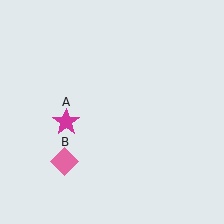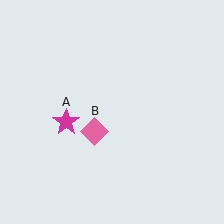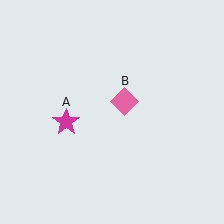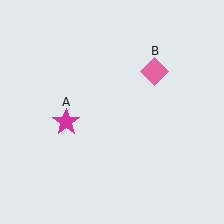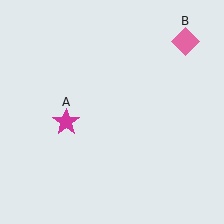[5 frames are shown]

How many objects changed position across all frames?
1 object changed position: pink diamond (object B).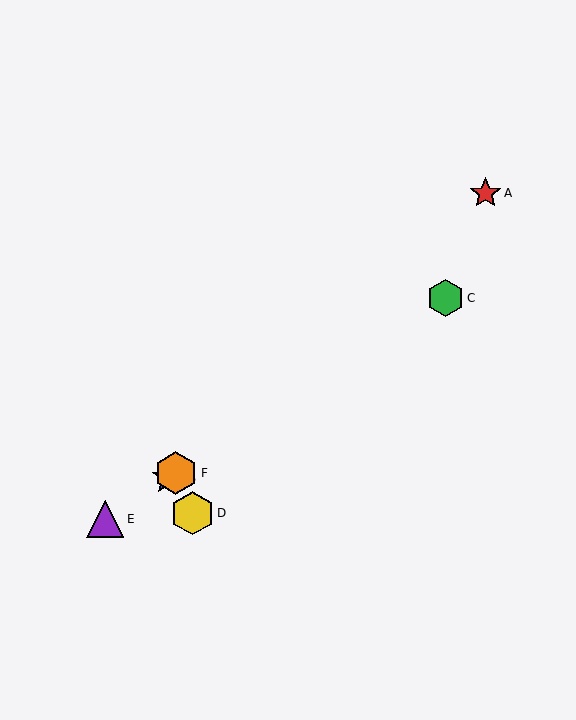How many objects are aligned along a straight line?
4 objects (B, C, E, F) are aligned along a straight line.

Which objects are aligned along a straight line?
Objects B, C, E, F are aligned along a straight line.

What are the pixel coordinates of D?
Object D is at (192, 513).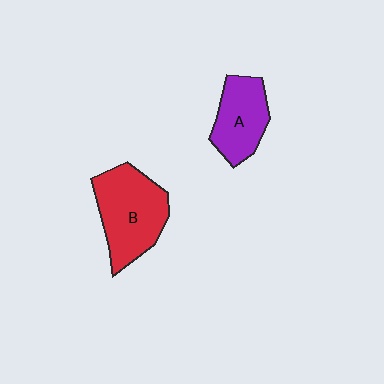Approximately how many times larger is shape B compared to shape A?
Approximately 1.4 times.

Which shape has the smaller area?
Shape A (purple).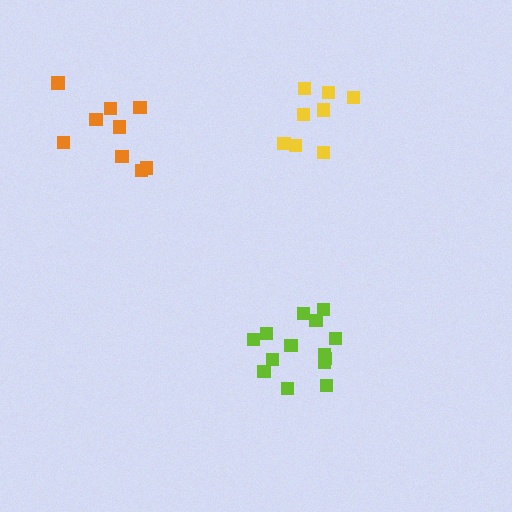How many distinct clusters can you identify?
There are 3 distinct clusters.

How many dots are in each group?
Group 1: 9 dots, Group 2: 8 dots, Group 3: 14 dots (31 total).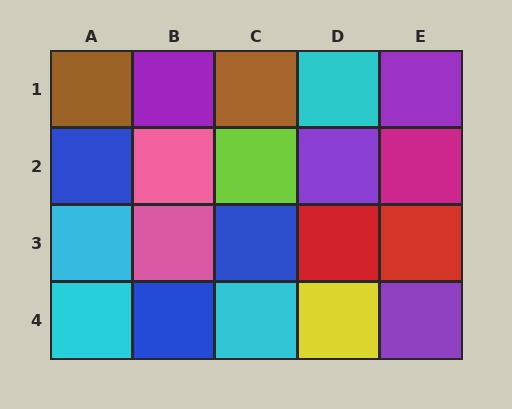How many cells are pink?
2 cells are pink.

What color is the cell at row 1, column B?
Purple.